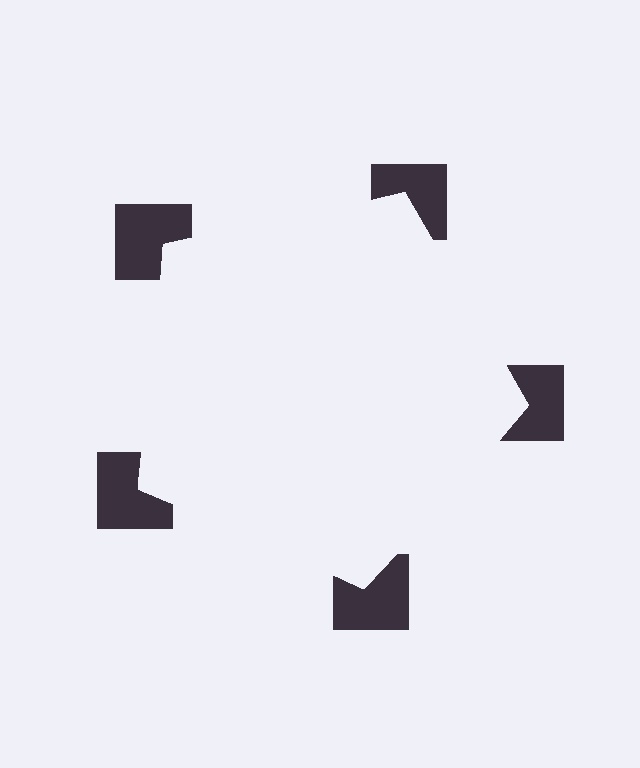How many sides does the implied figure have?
5 sides.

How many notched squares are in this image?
There are 5 — one at each vertex of the illusory pentagon.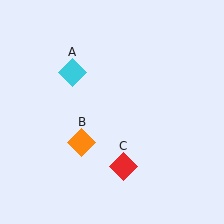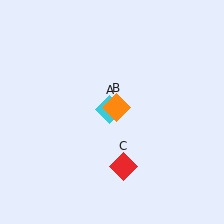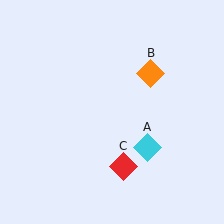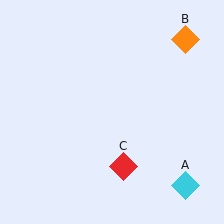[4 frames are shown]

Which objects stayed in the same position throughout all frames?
Red diamond (object C) remained stationary.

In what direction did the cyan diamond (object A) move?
The cyan diamond (object A) moved down and to the right.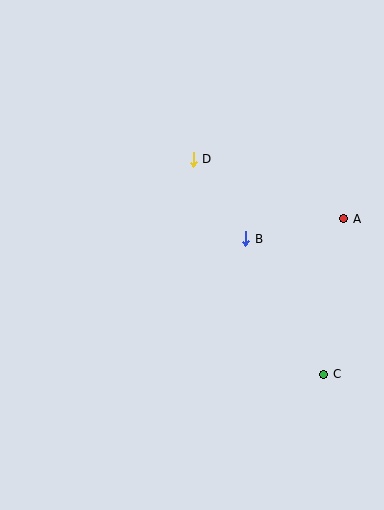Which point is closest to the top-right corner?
Point A is closest to the top-right corner.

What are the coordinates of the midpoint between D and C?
The midpoint between D and C is at (259, 267).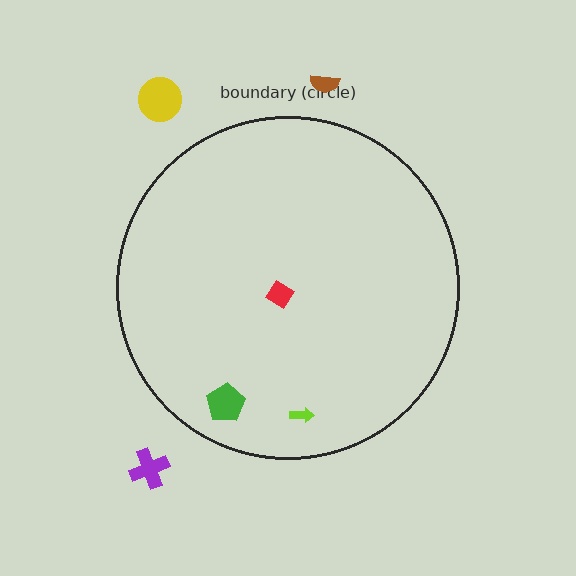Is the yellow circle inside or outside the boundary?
Outside.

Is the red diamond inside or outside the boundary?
Inside.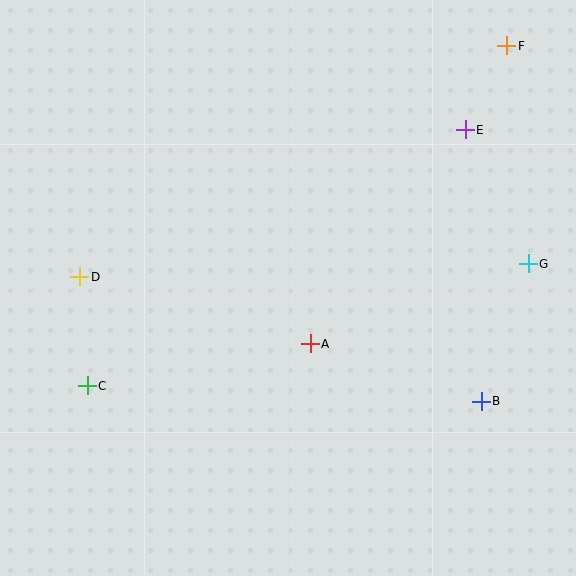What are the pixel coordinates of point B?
Point B is at (481, 401).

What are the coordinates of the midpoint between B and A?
The midpoint between B and A is at (396, 372).